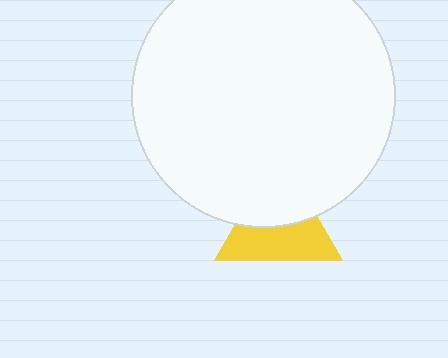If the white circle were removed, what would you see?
You would see the complete yellow triangle.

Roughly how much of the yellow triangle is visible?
About half of it is visible (roughly 54%).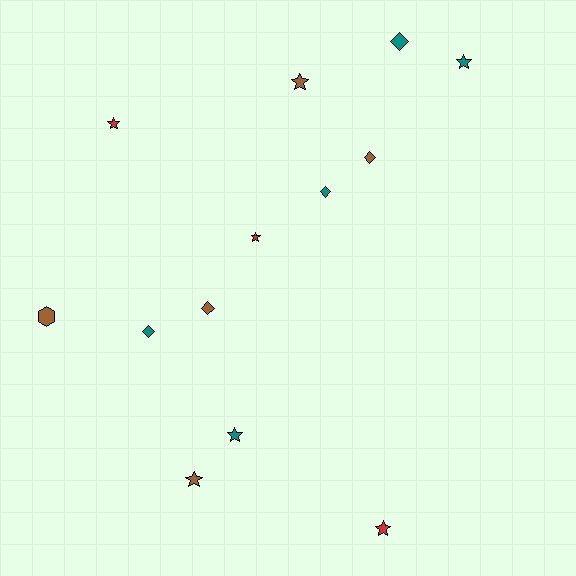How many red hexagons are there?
There are no red hexagons.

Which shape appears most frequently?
Star, with 7 objects.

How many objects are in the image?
There are 13 objects.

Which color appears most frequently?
Brown, with 5 objects.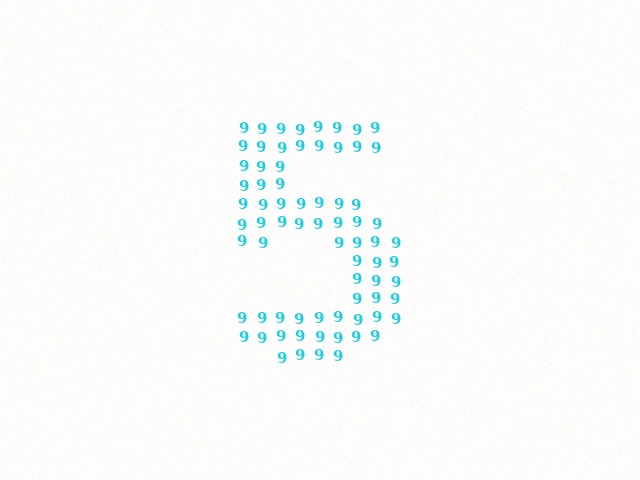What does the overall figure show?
The overall figure shows the digit 5.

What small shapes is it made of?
It is made of small digit 9's.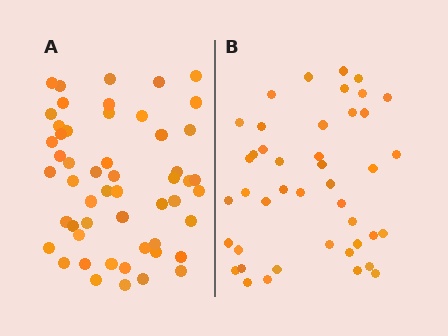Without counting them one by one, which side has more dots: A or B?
Region A (the left region) has more dots.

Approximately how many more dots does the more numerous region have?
Region A has roughly 10 or so more dots than region B.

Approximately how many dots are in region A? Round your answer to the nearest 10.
About 50 dots. (The exact count is 53, which rounds to 50.)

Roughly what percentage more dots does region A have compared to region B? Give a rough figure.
About 25% more.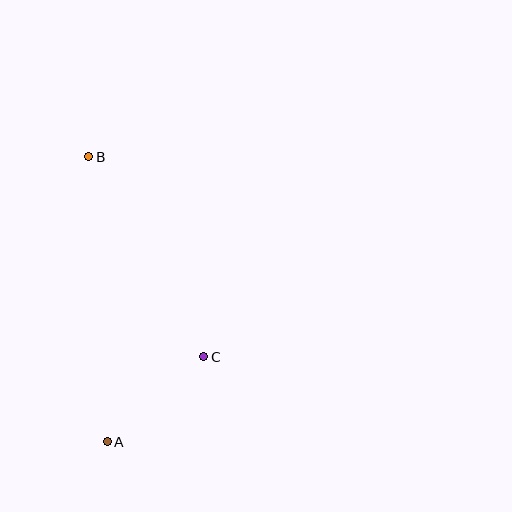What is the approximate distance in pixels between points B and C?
The distance between B and C is approximately 231 pixels.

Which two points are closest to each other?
Points A and C are closest to each other.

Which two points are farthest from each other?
Points A and B are farthest from each other.